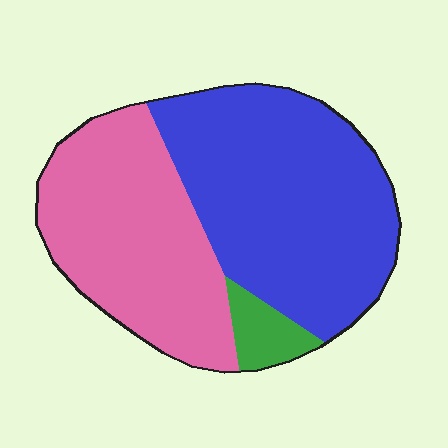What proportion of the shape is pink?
Pink covers 41% of the shape.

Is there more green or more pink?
Pink.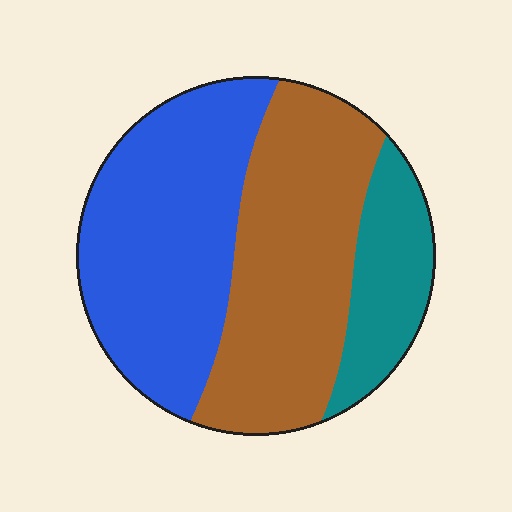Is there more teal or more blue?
Blue.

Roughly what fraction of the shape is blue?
Blue covers around 40% of the shape.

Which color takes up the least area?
Teal, at roughly 15%.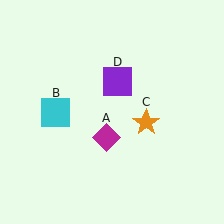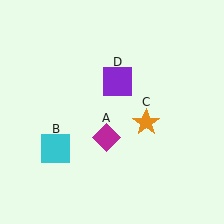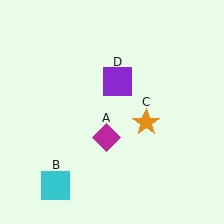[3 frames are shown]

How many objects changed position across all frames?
1 object changed position: cyan square (object B).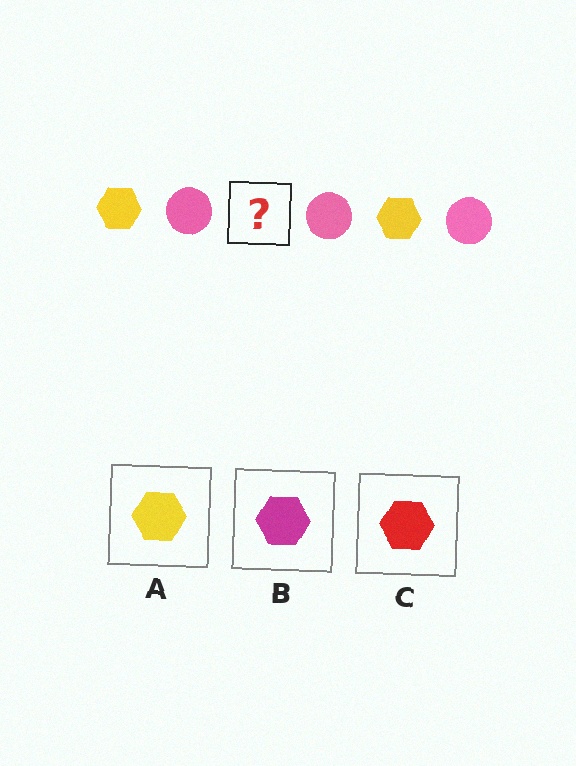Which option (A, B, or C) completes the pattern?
A.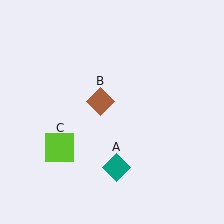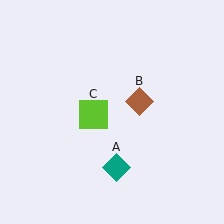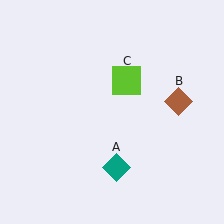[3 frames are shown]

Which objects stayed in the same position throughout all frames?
Teal diamond (object A) remained stationary.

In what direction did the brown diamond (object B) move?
The brown diamond (object B) moved right.